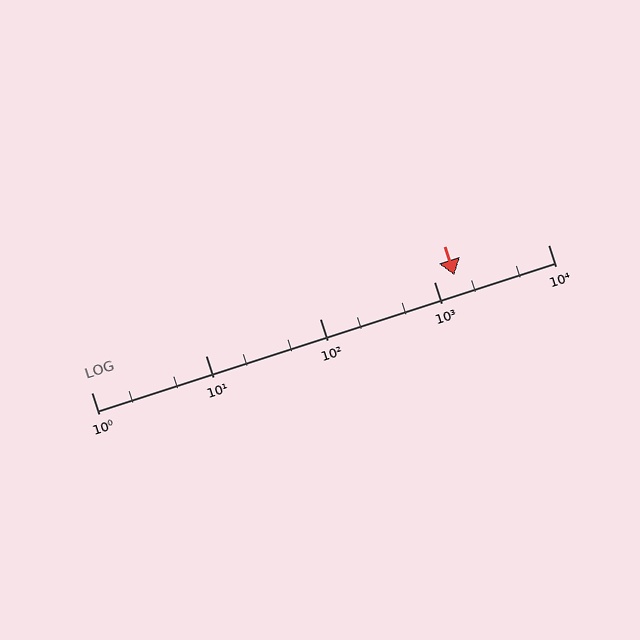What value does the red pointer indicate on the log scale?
The pointer indicates approximately 1500.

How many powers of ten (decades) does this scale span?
The scale spans 4 decades, from 1 to 10000.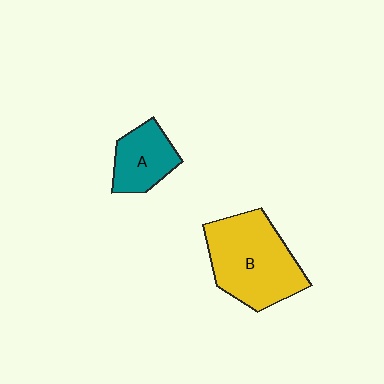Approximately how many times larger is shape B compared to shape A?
Approximately 2.0 times.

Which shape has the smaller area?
Shape A (teal).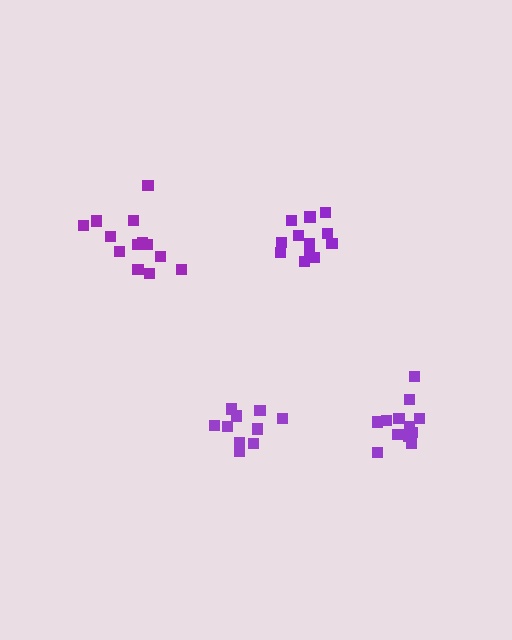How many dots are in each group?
Group 1: 12 dots, Group 2: 10 dots, Group 3: 13 dots, Group 4: 12 dots (47 total).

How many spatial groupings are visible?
There are 4 spatial groupings.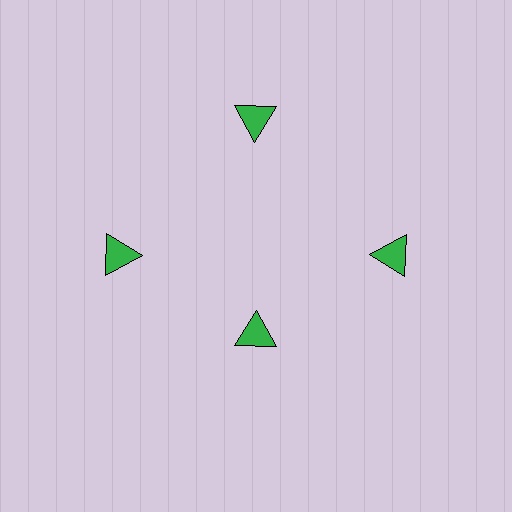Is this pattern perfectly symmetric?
No. The 4 green triangles are arranged in a ring, but one element near the 6 o'clock position is pulled inward toward the center, breaking the 4-fold rotational symmetry.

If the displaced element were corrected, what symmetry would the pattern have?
It would have 4-fold rotational symmetry — the pattern would map onto itself every 90 degrees.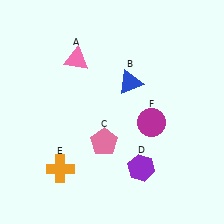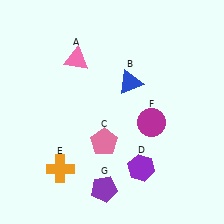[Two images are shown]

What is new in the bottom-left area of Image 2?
A purple pentagon (G) was added in the bottom-left area of Image 2.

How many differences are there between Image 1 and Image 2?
There is 1 difference between the two images.